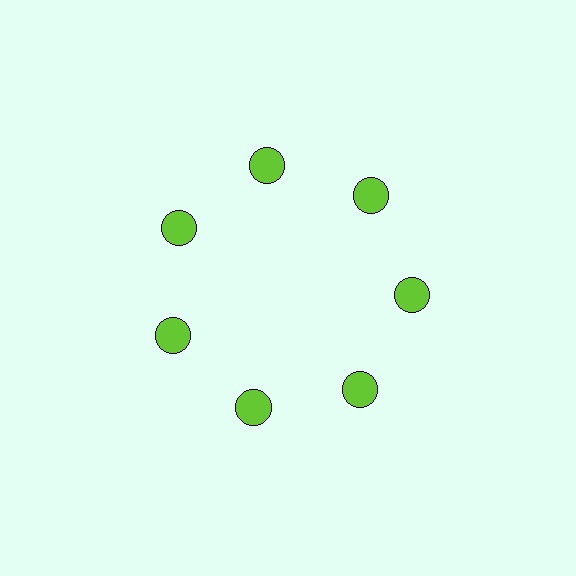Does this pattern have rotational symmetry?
Yes, this pattern has 7-fold rotational symmetry. It looks the same after rotating 51 degrees around the center.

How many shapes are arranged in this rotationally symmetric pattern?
There are 7 shapes, arranged in 7 groups of 1.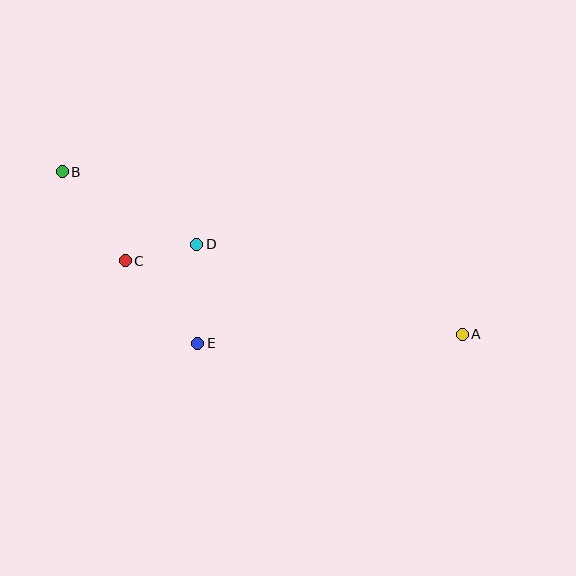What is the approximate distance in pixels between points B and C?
The distance between B and C is approximately 109 pixels.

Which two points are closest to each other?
Points C and D are closest to each other.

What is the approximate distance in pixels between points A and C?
The distance between A and C is approximately 345 pixels.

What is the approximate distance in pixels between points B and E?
The distance between B and E is approximately 218 pixels.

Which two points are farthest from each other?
Points A and B are farthest from each other.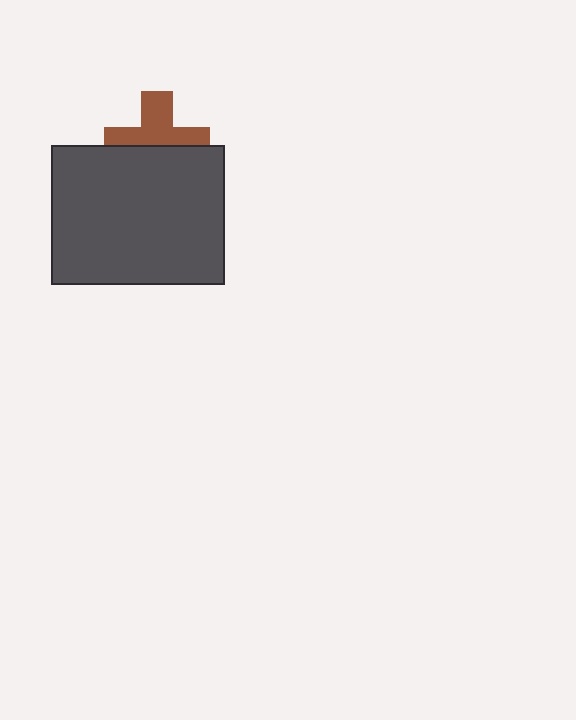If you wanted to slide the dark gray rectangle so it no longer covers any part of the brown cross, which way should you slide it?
Slide it down — that is the most direct way to separate the two shapes.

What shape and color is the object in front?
The object in front is a dark gray rectangle.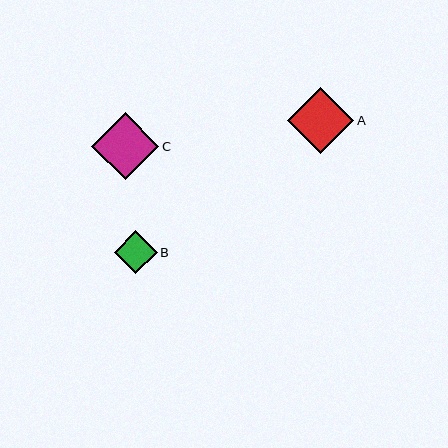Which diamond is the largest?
Diamond C is the largest with a size of approximately 67 pixels.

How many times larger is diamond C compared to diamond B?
Diamond C is approximately 1.6 times the size of diamond B.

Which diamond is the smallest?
Diamond B is the smallest with a size of approximately 43 pixels.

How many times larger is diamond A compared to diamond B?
Diamond A is approximately 1.5 times the size of diamond B.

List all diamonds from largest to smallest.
From largest to smallest: C, A, B.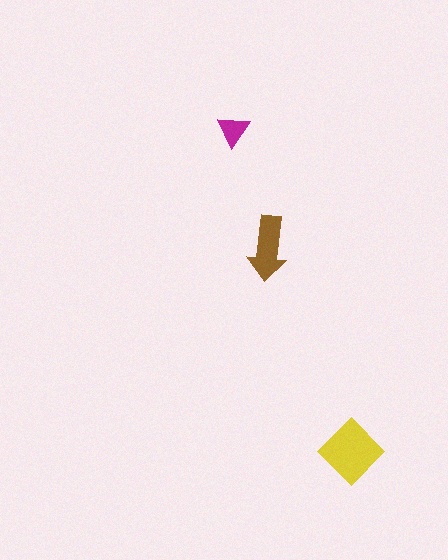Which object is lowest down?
The yellow diamond is bottommost.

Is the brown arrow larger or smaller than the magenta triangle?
Larger.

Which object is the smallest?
The magenta triangle.